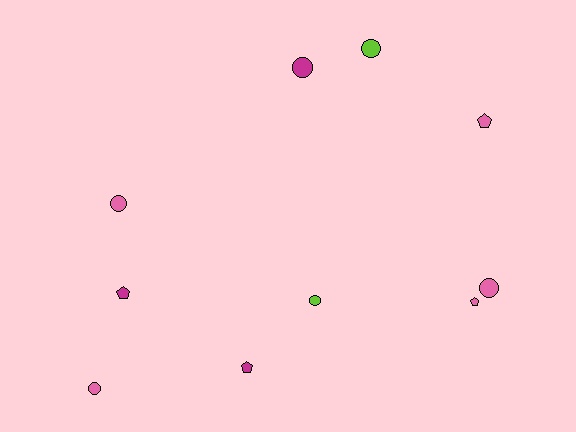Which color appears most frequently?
Pink, with 5 objects.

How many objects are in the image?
There are 10 objects.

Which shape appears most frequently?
Circle, with 6 objects.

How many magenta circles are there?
There is 1 magenta circle.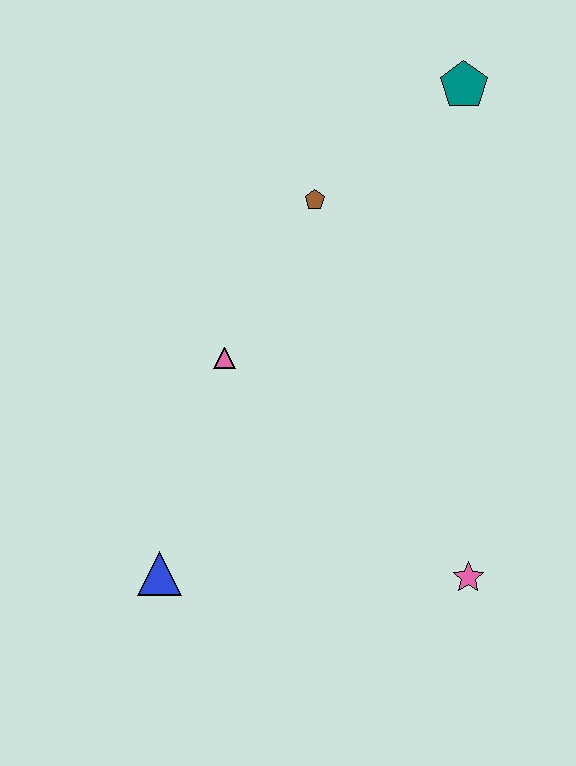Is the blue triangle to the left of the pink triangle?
Yes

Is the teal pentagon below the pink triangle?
No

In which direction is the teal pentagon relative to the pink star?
The teal pentagon is above the pink star.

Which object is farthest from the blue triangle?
The teal pentagon is farthest from the blue triangle.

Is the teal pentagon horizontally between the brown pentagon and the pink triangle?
No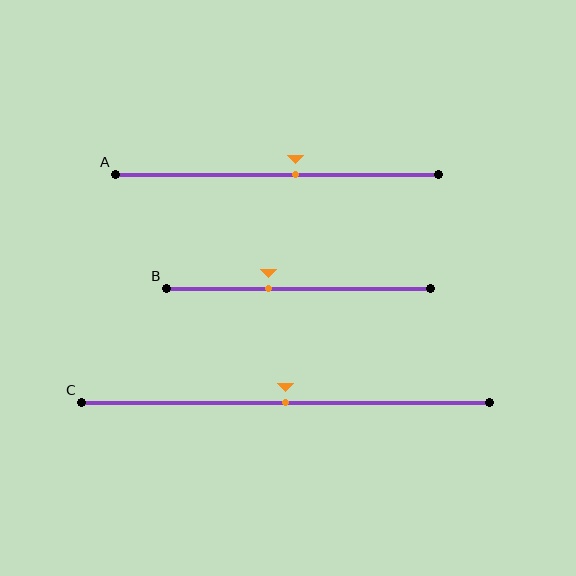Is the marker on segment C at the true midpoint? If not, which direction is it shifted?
Yes, the marker on segment C is at the true midpoint.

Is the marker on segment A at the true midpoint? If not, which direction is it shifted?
No, the marker on segment A is shifted to the right by about 6% of the segment length.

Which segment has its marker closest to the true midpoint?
Segment C has its marker closest to the true midpoint.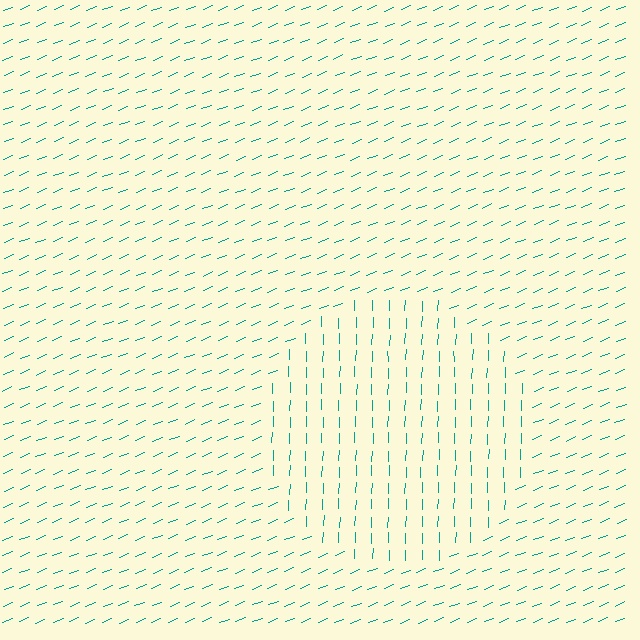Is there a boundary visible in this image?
Yes, there is a texture boundary formed by a change in line orientation.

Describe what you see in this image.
The image is filled with small teal line segments. A circle region in the image has lines oriented differently from the surrounding lines, creating a visible texture boundary.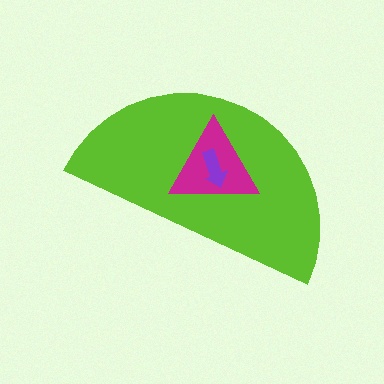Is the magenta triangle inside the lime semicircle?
Yes.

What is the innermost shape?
The purple arrow.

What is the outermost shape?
The lime semicircle.